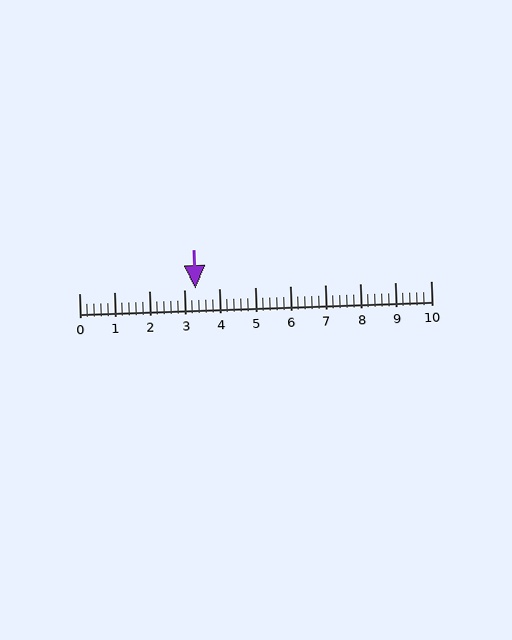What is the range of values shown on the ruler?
The ruler shows values from 0 to 10.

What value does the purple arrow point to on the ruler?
The purple arrow points to approximately 3.3.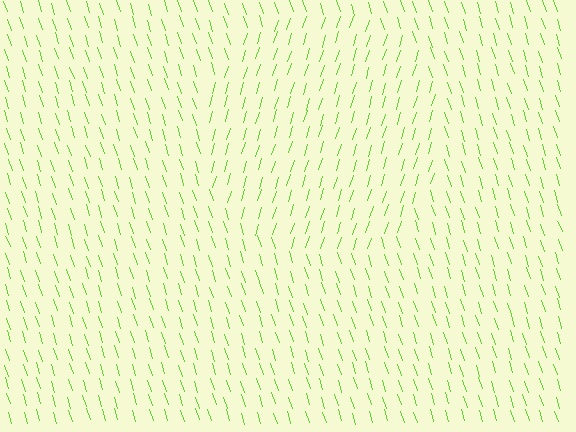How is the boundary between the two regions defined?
The boundary is defined purely by a change in line orientation (approximately 36 degrees difference). All lines are the same color and thickness.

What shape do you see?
I see a circle.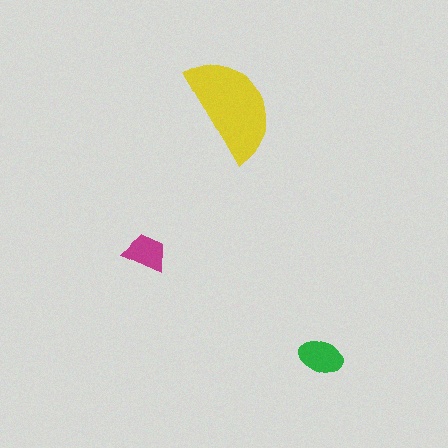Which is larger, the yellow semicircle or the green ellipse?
The yellow semicircle.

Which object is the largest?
The yellow semicircle.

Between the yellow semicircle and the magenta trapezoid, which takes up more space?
The yellow semicircle.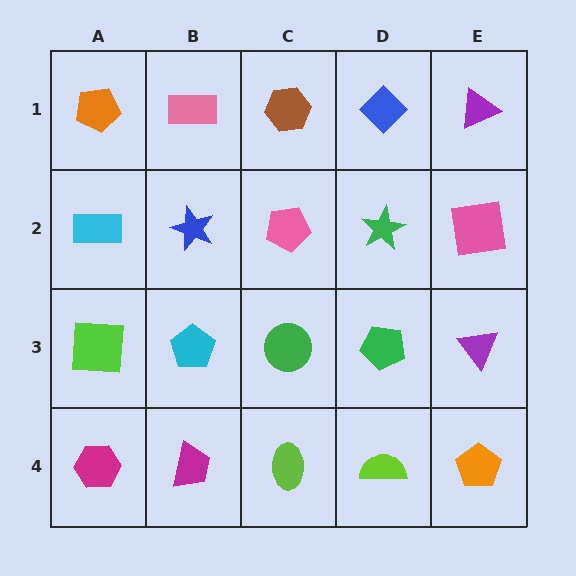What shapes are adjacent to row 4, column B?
A cyan pentagon (row 3, column B), a magenta hexagon (row 4, column A), a lime ellipse (row 4, column C).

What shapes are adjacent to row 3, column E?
A pink square (row 2, column E), an orange pentagon (row 4, column E), a green pentagon (row 3, column D).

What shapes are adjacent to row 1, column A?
A cyan rectangle (row 2, column A), a pink rectangle (row 1, column B).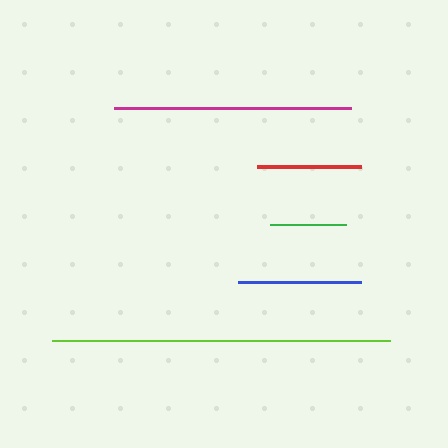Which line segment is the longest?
The lime line is the longest at approximately 338 pixels.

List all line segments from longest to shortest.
From longest to shortest: lime, magenta, blue, red, green.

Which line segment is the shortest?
The green line is the shortest at approximately 76 pixels.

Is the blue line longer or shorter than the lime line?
The lime line is longer than the blue line.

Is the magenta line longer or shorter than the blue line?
The magenta line is longer than the blue line.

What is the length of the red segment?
The red segment is approximately 104 pixels long.